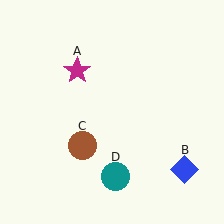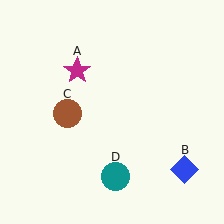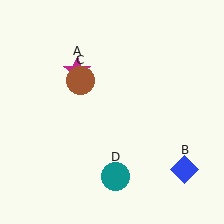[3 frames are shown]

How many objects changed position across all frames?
1 object changed position: brown circle (object C).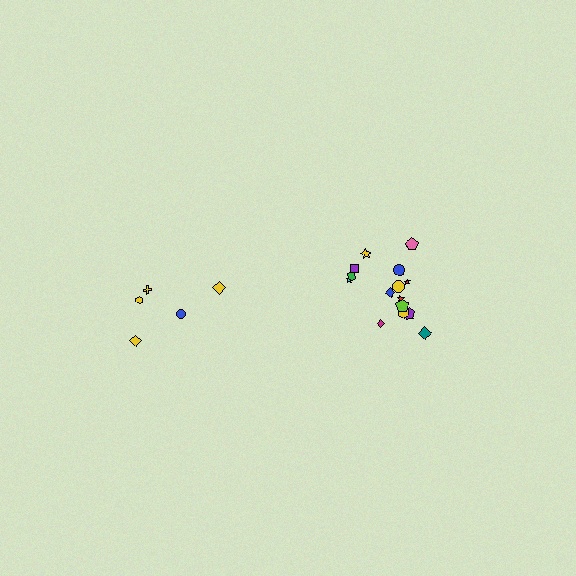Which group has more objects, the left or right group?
The right group.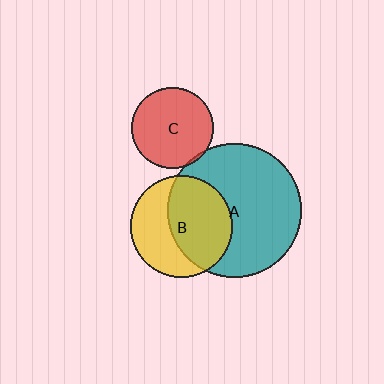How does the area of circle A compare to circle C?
Approximately 2.7 times.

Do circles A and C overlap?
Yes.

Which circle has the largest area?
Circle A (teal).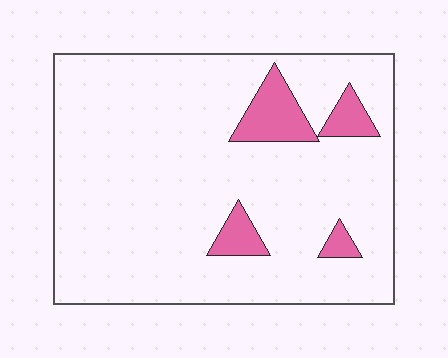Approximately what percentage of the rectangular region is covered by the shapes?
Approximately 10%.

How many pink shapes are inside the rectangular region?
4.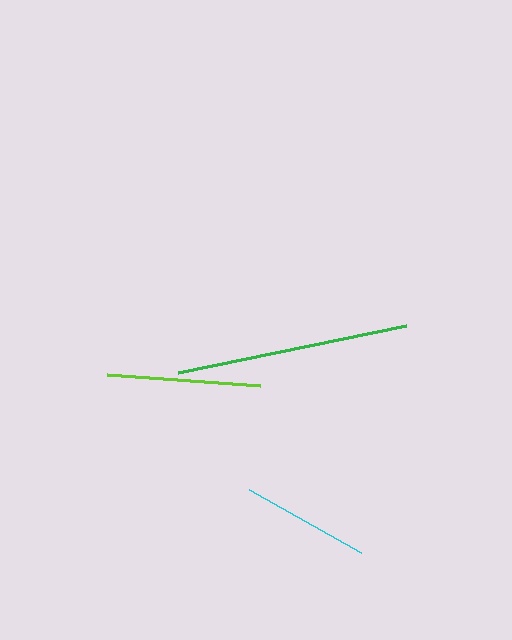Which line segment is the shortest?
The cyan line is the shortest at approximately 129 pixels.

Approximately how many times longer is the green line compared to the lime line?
The green line is approximately 1.5 times the length of the lime line.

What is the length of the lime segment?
The lime segment is approximately 153 pixels long.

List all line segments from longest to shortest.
From longest to shortest: green, lime, cyan.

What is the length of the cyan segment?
The cyan segment is approximately 129 pixels long.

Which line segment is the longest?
The green line is the longest at approximately 232 pixels.